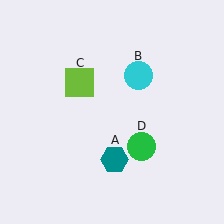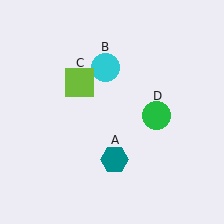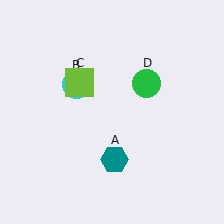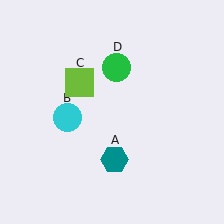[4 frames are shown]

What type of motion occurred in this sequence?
The cyan circle (object B), green circle (object D) rotated counterclockwise around the center of the scene.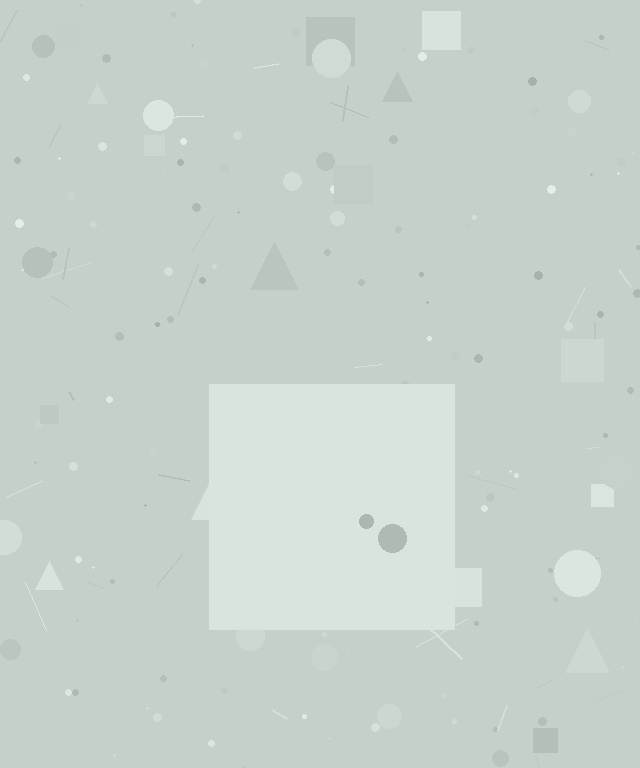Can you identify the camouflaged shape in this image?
The camouflaged shape is a square.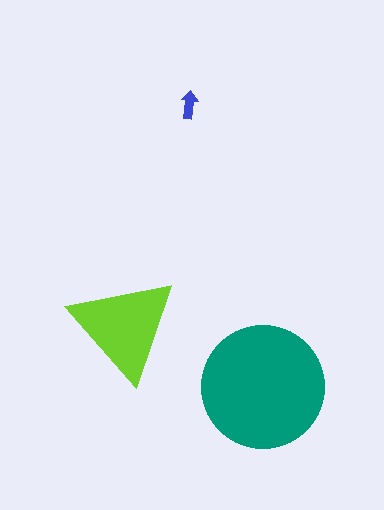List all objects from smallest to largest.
The blue arrow, the lime triangle, the teal circle.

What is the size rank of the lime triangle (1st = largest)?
2nd.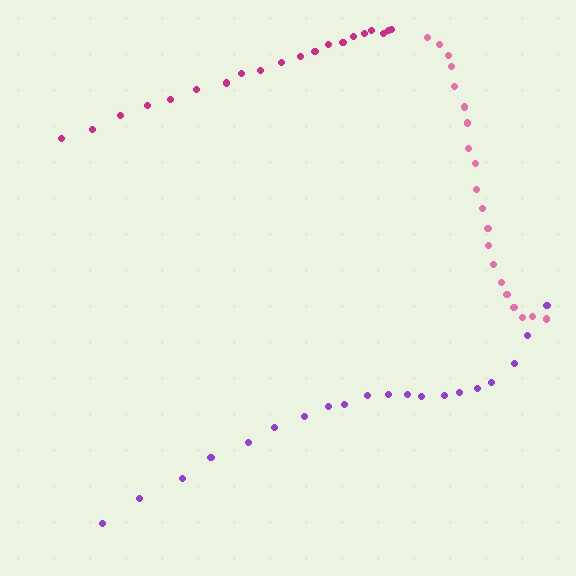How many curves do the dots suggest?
There are 3 distinct paths.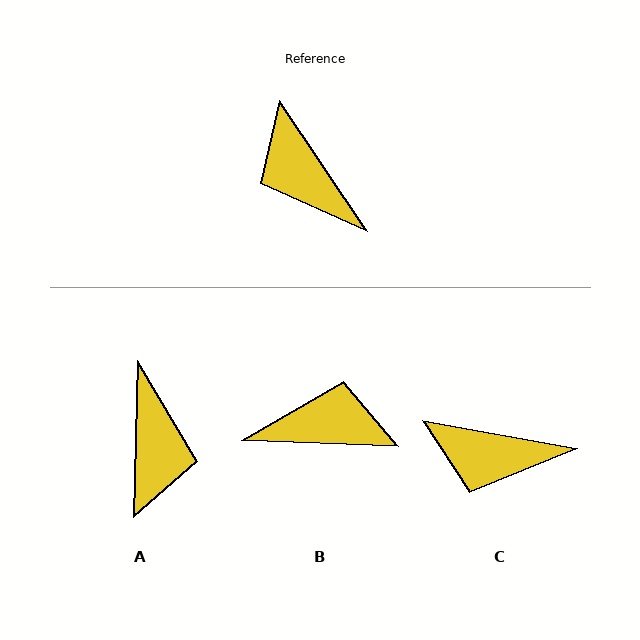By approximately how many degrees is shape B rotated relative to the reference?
Approximately 126 degrees clockwise.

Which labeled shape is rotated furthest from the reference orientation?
A, about 145 degrees away.